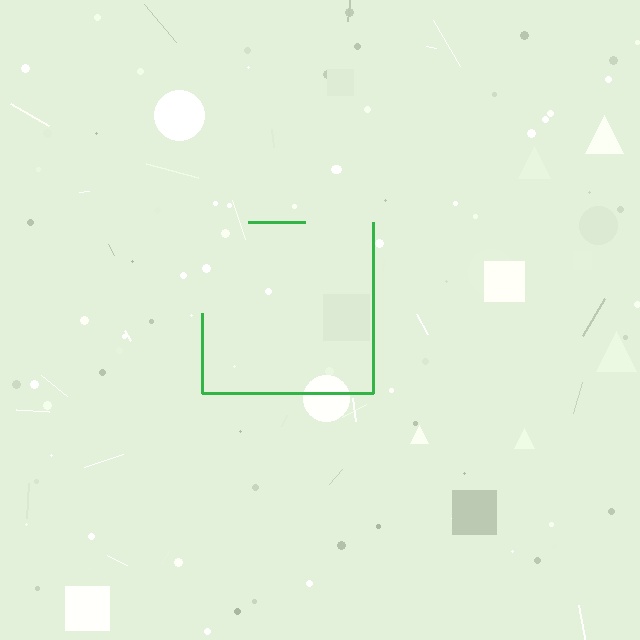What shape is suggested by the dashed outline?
The dashed outline suggests a square.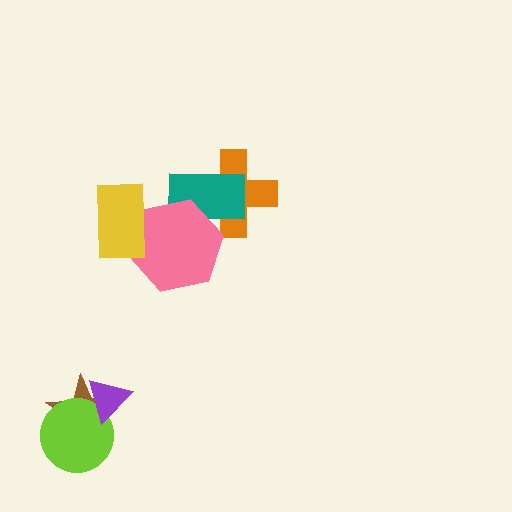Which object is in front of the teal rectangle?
The pink hexagon is in front of the teal rectangle.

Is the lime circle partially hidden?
Yes, it is partially covered by another shape.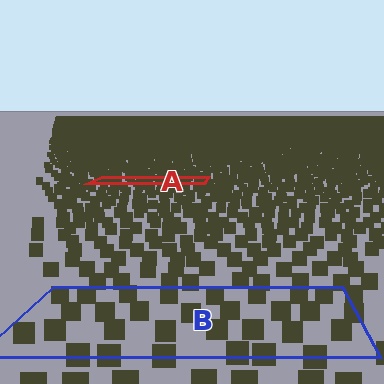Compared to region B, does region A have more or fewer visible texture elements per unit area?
Region A has more texture elements per unit area — they are packed more densely because it is farther away.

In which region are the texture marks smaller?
The texture marks are smaller in region A, because it is farther away.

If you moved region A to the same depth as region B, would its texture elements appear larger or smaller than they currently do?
They would appear larger. At a closer depth, the same texture elements are projected at a bigger on-screen size.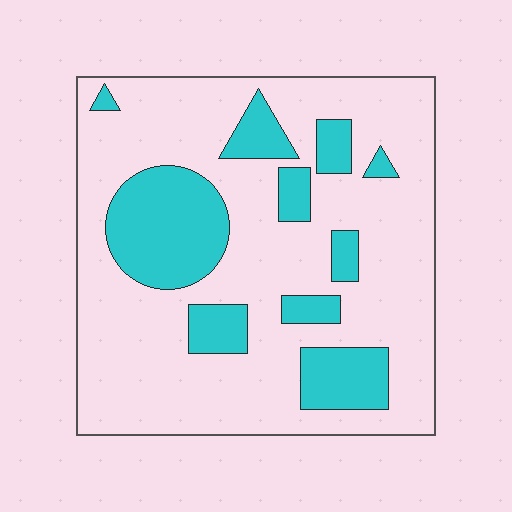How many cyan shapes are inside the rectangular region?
10.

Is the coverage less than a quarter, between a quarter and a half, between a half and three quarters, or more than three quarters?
Less than a quarter.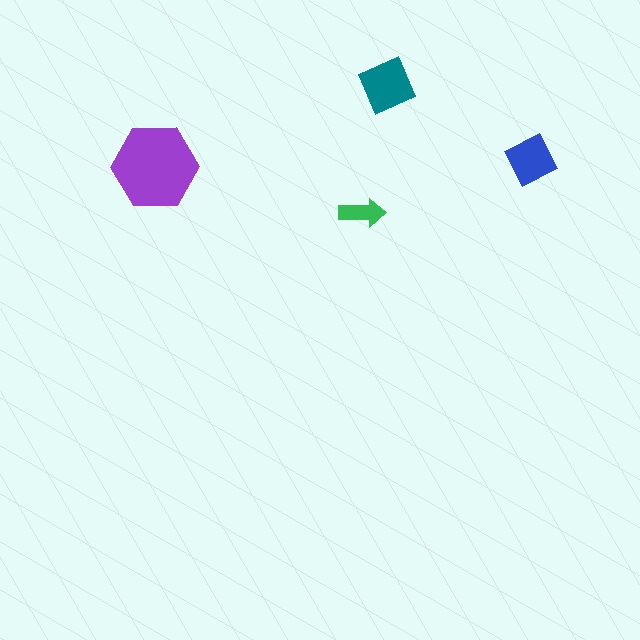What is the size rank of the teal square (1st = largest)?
2nd.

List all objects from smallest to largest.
The green arrow, the blue diamond, the teal square, the purple hexagon.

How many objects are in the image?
There are 4 objects in the image.